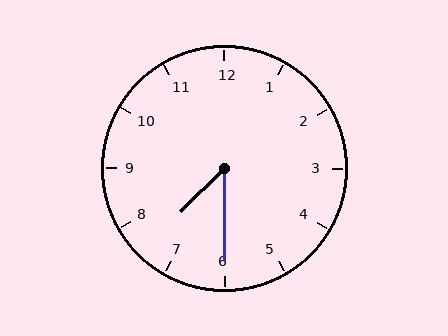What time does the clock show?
7:30.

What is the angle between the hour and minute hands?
Approximately 45 degrees.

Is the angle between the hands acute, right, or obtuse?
It is acute.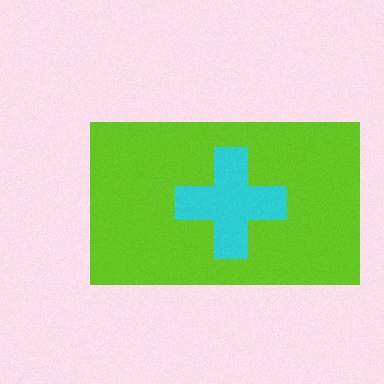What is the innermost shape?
The cyan cross.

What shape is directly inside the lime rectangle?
The cyan cross.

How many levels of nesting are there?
2.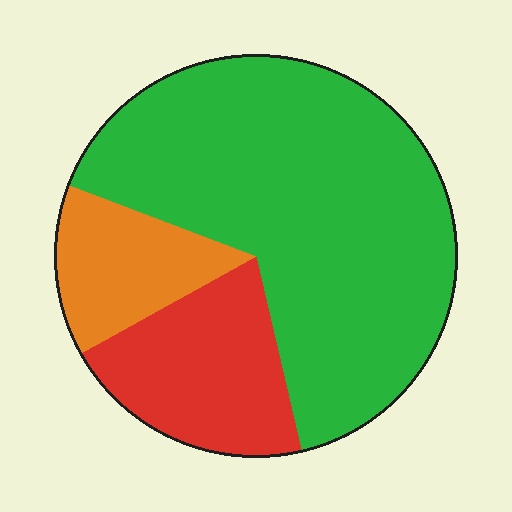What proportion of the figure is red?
Red takes up about one fifth (1/5) of the figure.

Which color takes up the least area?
Orange, at roughly 15%.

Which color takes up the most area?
Green, at roughly 65%.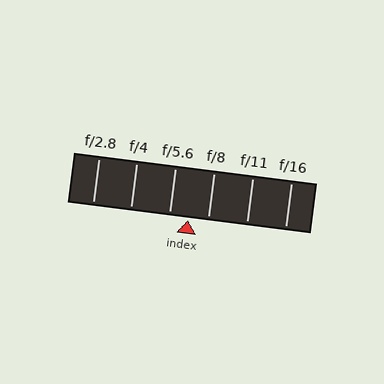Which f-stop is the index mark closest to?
The index mark is closest to f/5.6.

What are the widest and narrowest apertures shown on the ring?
The widest aperture shown is f/2.8 and the narrowest is f/16.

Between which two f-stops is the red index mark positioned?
The index mark is between f/5.6 and f/8.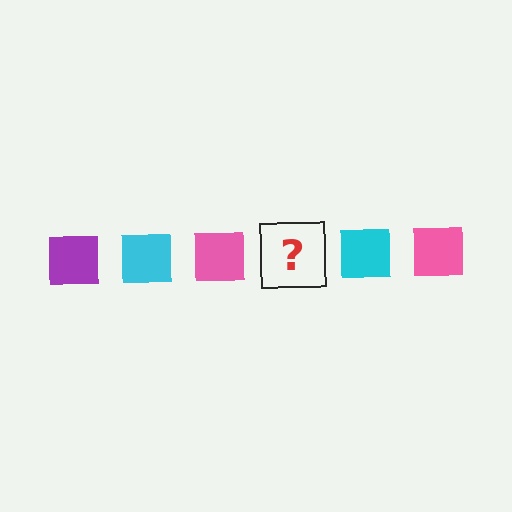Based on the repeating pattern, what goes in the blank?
The blank should be a purple square.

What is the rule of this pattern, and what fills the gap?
The rule is that the pattern cycles through purple, cyan, pink squares. The gap should be filled with a purple square.